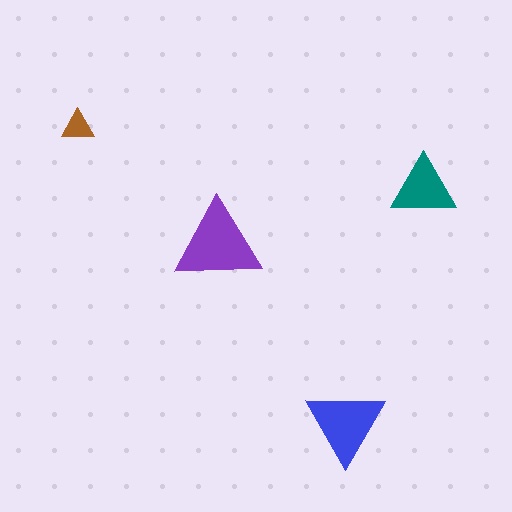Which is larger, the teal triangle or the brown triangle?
The teal one.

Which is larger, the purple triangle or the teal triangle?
The purple one.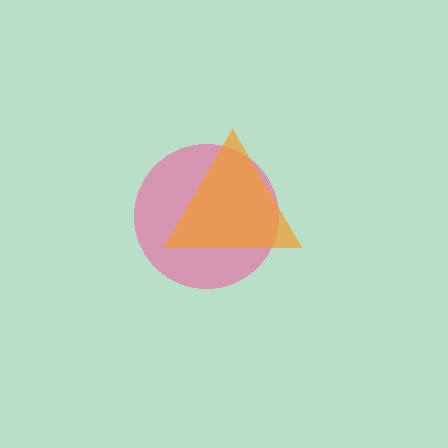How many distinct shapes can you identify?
There are 2 distinct shapes: a pink circle, an orange triangle.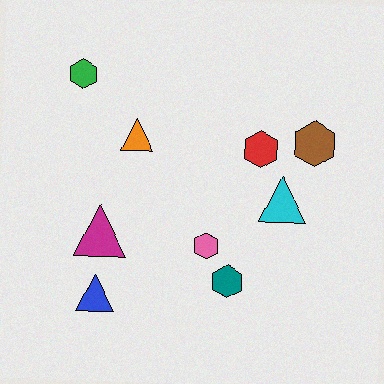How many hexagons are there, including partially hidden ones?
There are 5 hexagons.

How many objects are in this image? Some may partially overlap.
There are 9 objects.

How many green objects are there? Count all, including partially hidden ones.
There is 1 green object.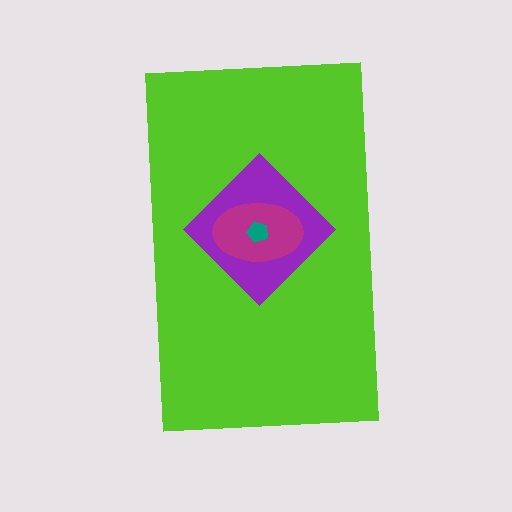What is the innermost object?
The teal pentagon.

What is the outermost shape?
The lime rectangle.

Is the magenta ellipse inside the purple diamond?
Yes.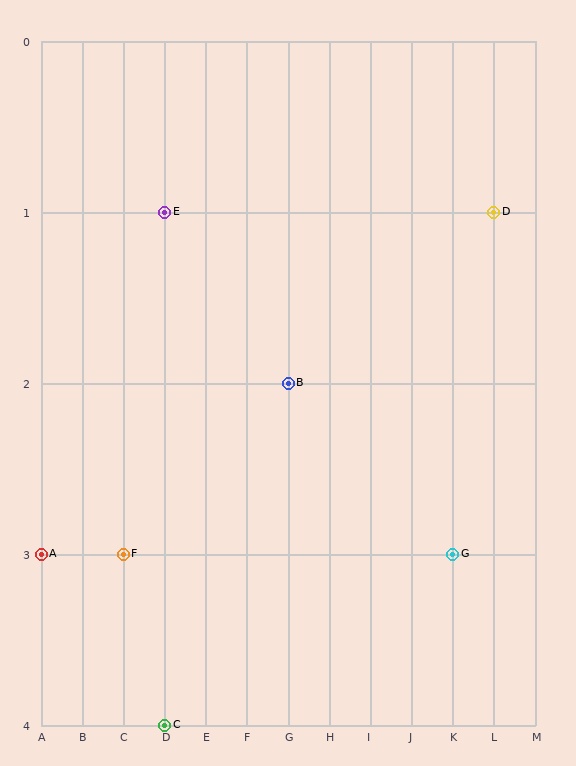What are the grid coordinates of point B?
Point B is at grid coordinates (G, 2).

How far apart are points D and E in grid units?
Points D and E are 8 columns apart.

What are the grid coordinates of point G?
Point G is at grid coordinates (K, 3).